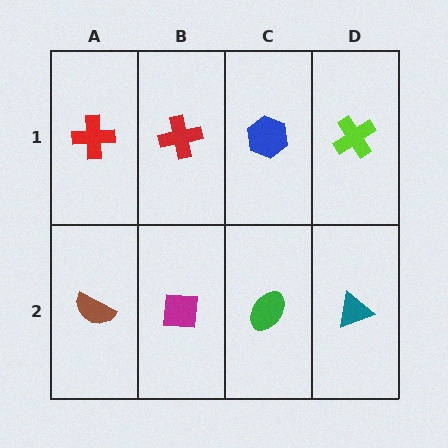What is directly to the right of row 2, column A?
A magenta square.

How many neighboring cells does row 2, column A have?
2.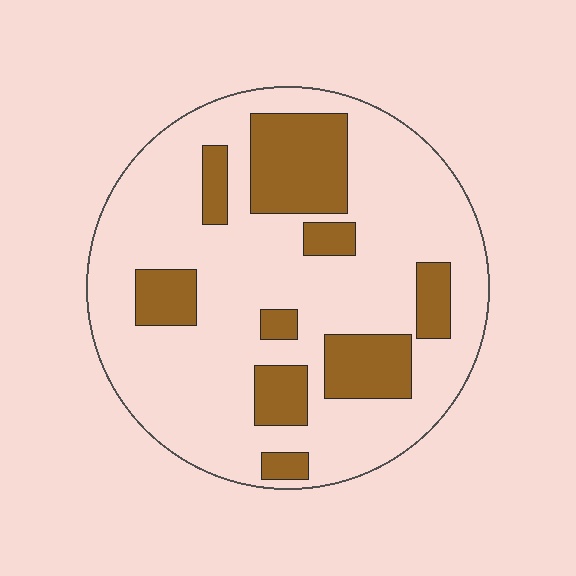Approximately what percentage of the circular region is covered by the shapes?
Approximately 25%.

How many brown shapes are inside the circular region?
9.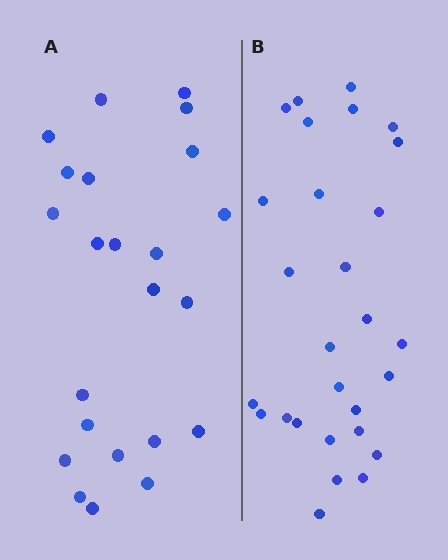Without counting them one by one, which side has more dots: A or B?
Region B (the right region) has more dots.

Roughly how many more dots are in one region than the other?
Region B has about 5 more dots than region A.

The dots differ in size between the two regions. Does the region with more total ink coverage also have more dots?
No. Region A has more total ink coverage because its dots are larger, but region B actually contains more individual dots. Total area can be misleading — the number of items is what matters here.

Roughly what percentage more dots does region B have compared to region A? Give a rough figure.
About 20% more.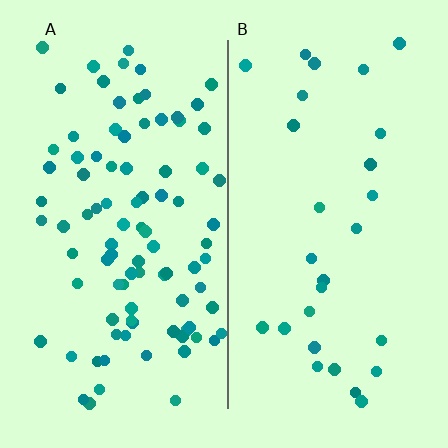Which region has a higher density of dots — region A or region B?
A (the left).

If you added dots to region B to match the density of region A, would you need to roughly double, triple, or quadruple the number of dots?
Approximately triple.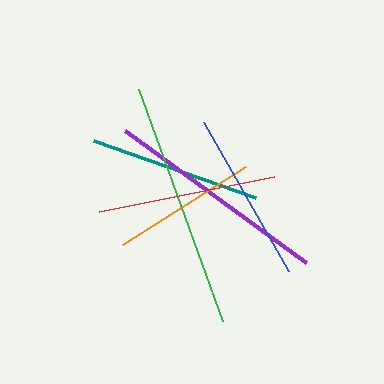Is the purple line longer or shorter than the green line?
The green line is longer than the purple line.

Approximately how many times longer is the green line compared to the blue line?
The green line is approximately 1.4 times the length of the blue line.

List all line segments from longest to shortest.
From longest to shortest: green, purple, red, teal, blue, orange.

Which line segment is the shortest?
The orange line is the shortest at approximately 146 pixels.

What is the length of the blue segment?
The blue segment is approximately 172 pixels long.